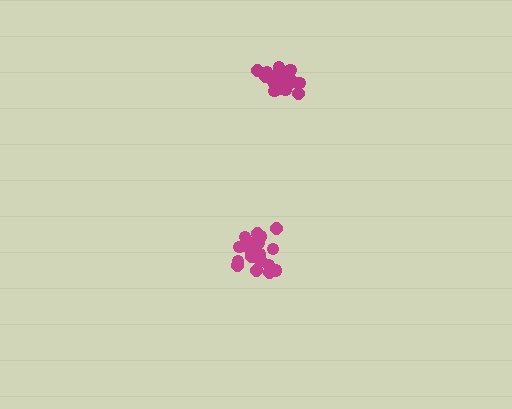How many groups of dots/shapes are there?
There are 2 groups.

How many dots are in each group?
Group 1: 20 dots, Group 2: 17 dots (37 total).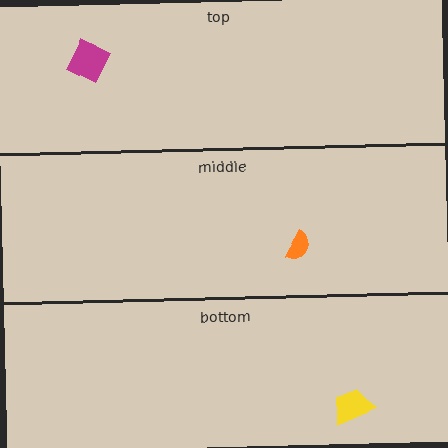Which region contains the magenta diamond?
The top region.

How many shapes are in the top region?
1.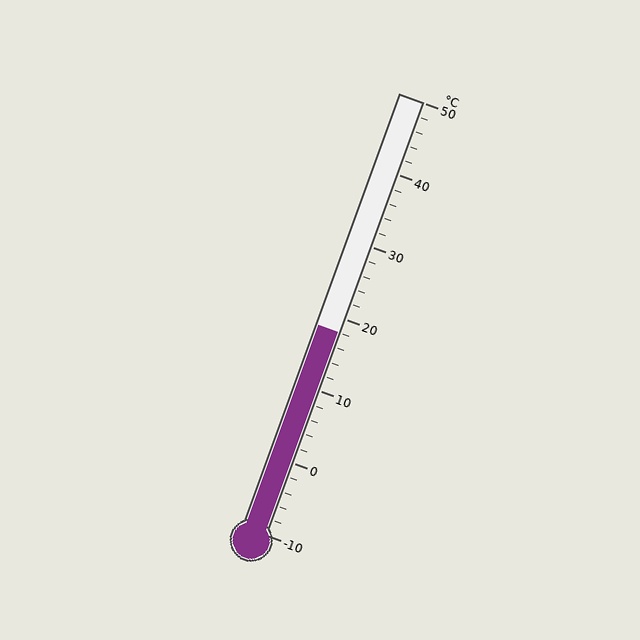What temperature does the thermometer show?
The thermometer shows approximately 18°C.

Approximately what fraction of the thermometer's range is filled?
The thermometer is filled to approximately 45% of its range.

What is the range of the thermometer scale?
The thermometer scale ranges from -10°C to 50°C.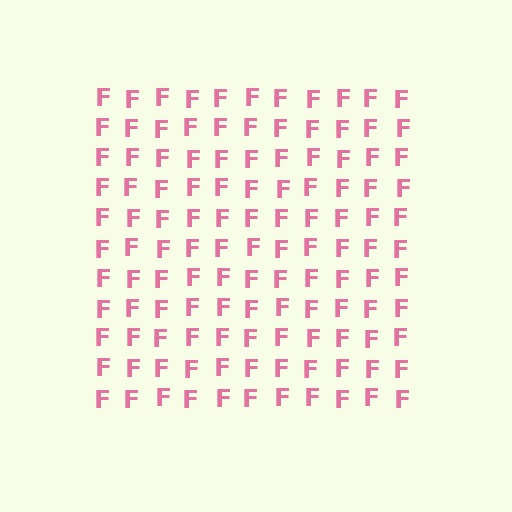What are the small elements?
The small elements are letter F's.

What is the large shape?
The large shape is a square.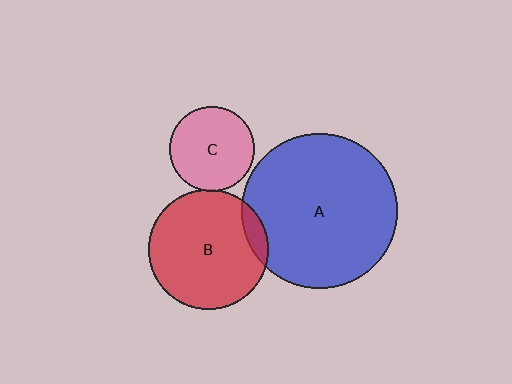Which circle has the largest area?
Circle A (blue).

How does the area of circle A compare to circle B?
Approximately 1.7 times.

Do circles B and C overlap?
Yes.